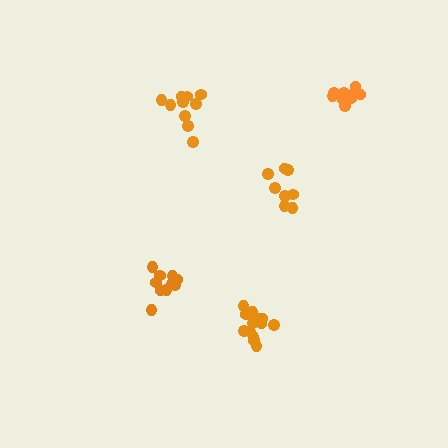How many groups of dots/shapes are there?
There are 5 groups.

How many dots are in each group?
Group 1: 10 dots, Group 2: 12 dots, Group 3: 11 dots, Group 4: 8 dots, Group 5: 14 dots (55 total).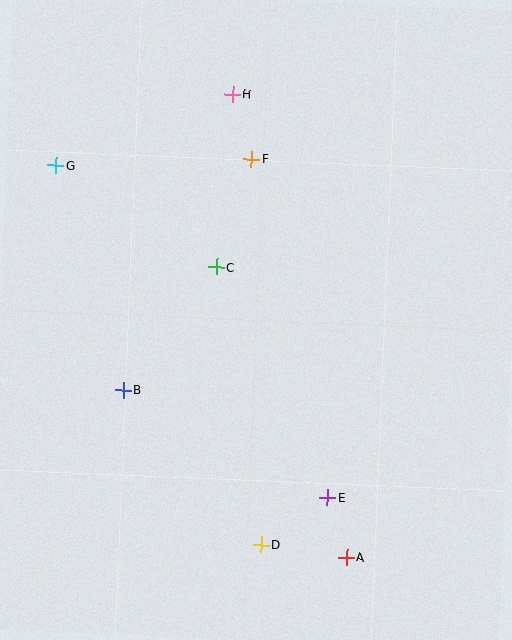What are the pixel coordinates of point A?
Point A is at (347, 557).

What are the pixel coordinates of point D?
Point D is at (261, 545).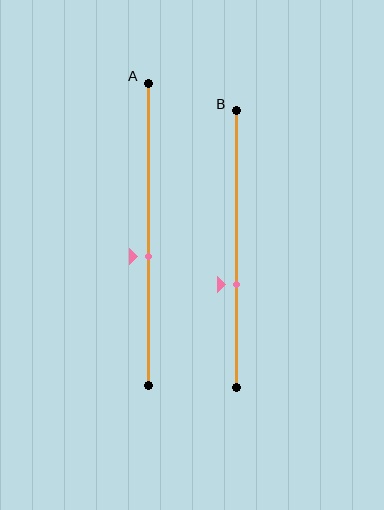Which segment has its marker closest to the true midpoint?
Segment A has its marker closest to the true midpoint.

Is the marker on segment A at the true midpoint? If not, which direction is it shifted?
No, the marker on segment A is shifted downward by about 7% of the segment length.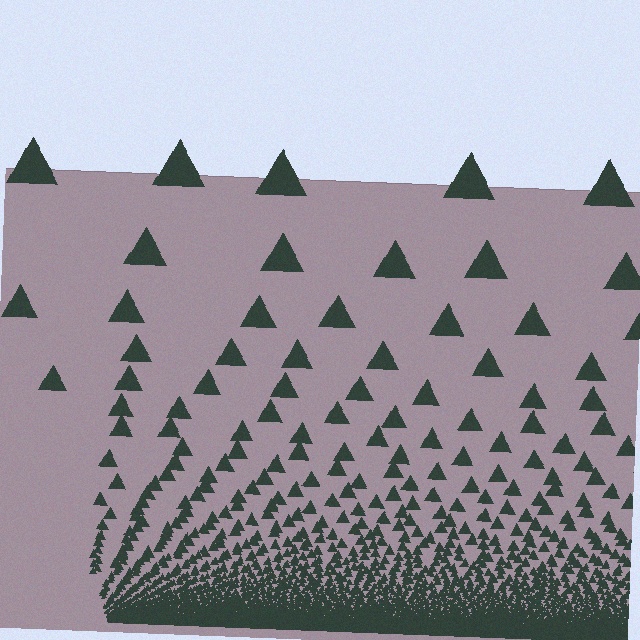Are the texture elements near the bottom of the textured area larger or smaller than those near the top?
Smaller. The gradient is inverted — elements near the bottom are smaller and denser.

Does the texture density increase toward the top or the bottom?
Density increases toward the bottom.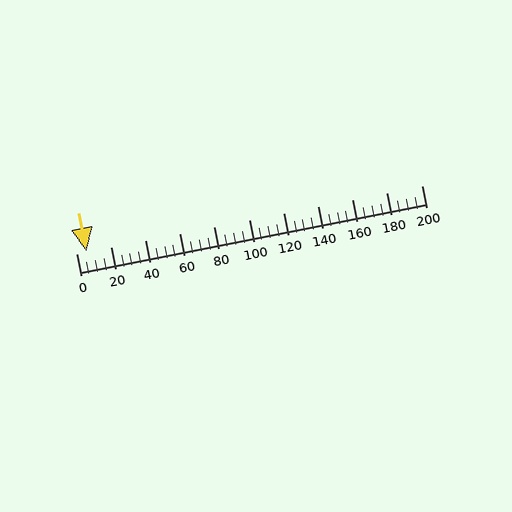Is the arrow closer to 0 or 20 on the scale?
The arrow is closer to 0.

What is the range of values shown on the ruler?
The ruler shows values from 0 to 200.